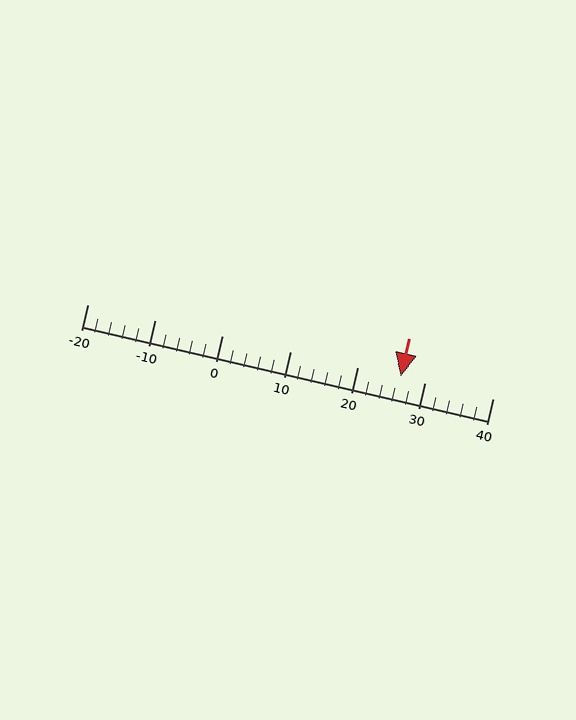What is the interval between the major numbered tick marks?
The major tick marks are spaced 10 units apart.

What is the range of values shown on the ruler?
The ruler shows values from -20 to 40.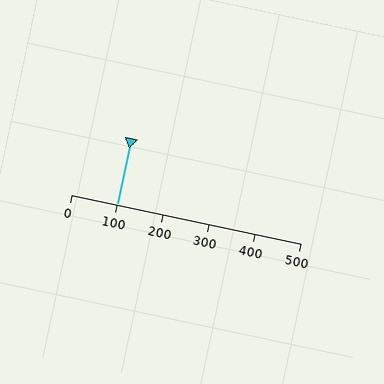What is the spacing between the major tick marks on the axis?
The major ticks are spaced 100 apart.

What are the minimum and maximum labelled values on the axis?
The axis runs from 0 to 500.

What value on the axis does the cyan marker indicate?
The marker indicates approximately 100.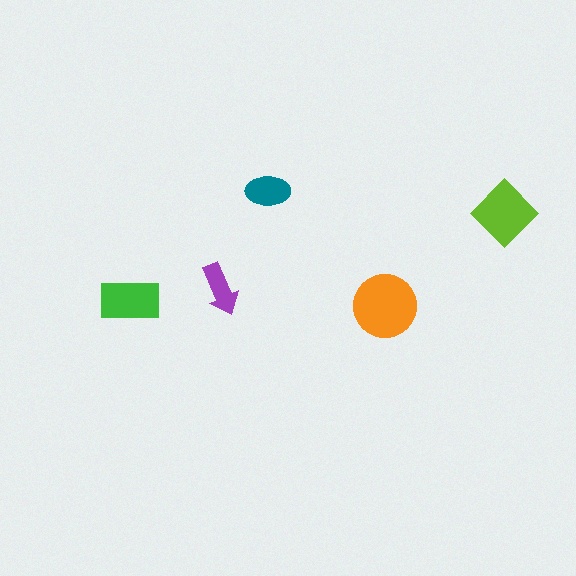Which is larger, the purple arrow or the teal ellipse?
The teal ellipse.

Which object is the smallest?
The purple arrow.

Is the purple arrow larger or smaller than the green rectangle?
Smaller.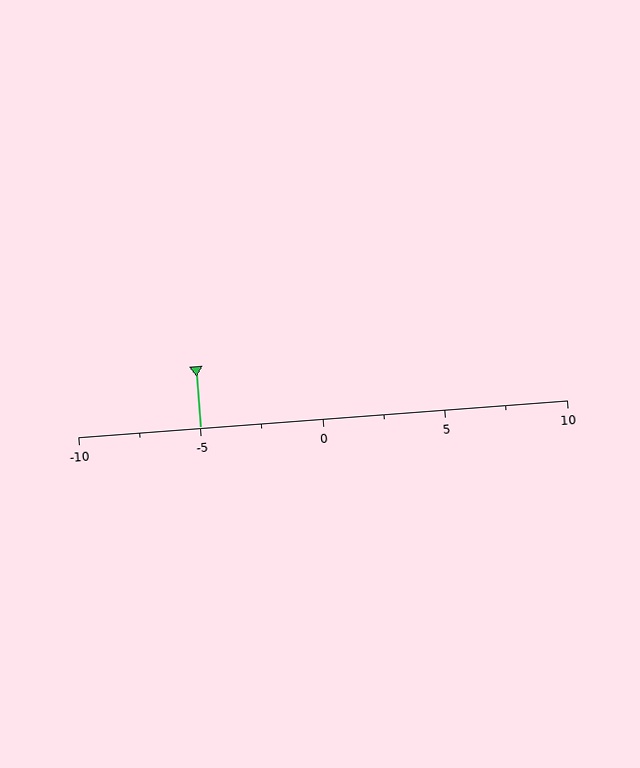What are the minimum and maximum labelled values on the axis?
The axis runs from -10 to 10.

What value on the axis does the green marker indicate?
The marker indicates approximately -5.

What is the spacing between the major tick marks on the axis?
The major ticks are spaced 5 apart.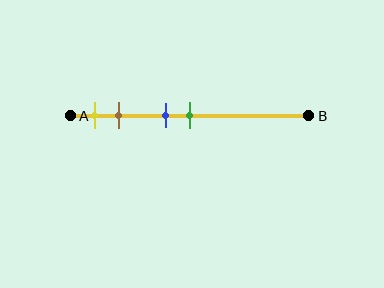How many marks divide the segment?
There are 4 marks dividing the segment.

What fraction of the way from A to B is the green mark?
The green mark is approximately 50% (0.5) of the way from A to B.